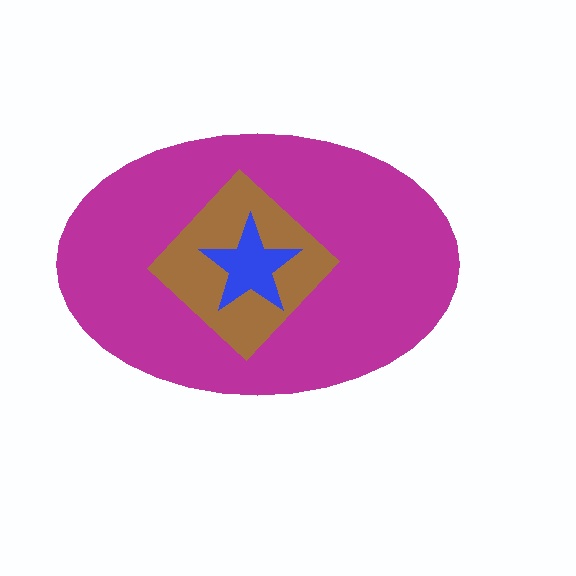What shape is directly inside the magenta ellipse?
The brown diamond.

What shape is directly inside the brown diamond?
The blue star.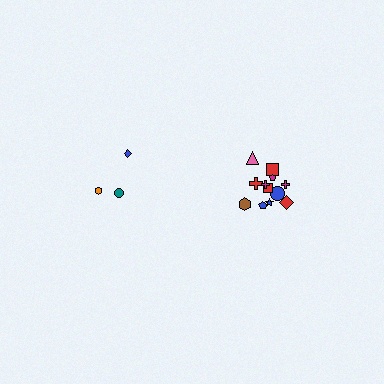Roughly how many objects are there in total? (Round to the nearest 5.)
Roughly 15 objects in total.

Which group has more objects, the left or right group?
The right group.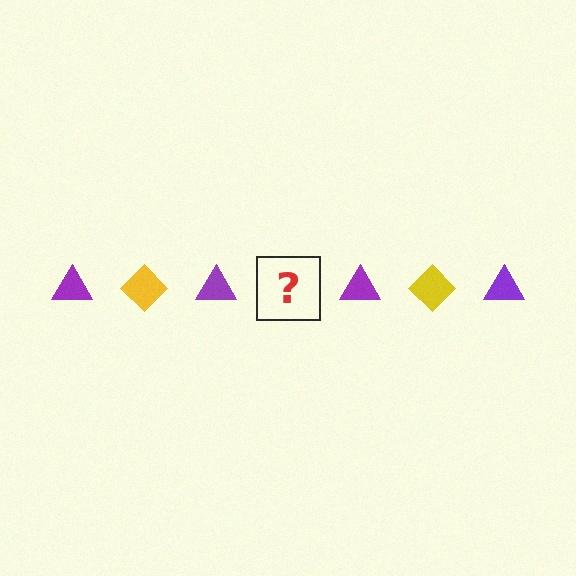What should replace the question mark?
The question mark should be replaced with a yellow diamond.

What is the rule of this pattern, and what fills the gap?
The rule is that the pattern alternates between purple triangle and yellow diamond. The gap should be filled with a yellow diamond.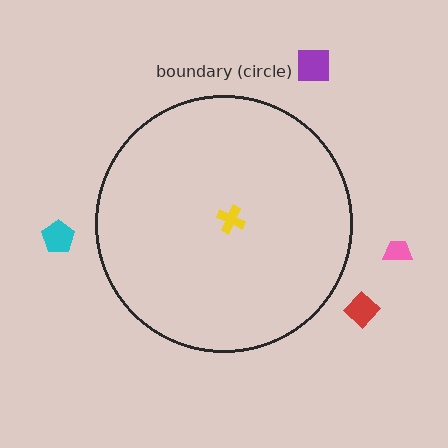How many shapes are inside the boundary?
1 inside, 4 outside.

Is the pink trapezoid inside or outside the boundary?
Outside.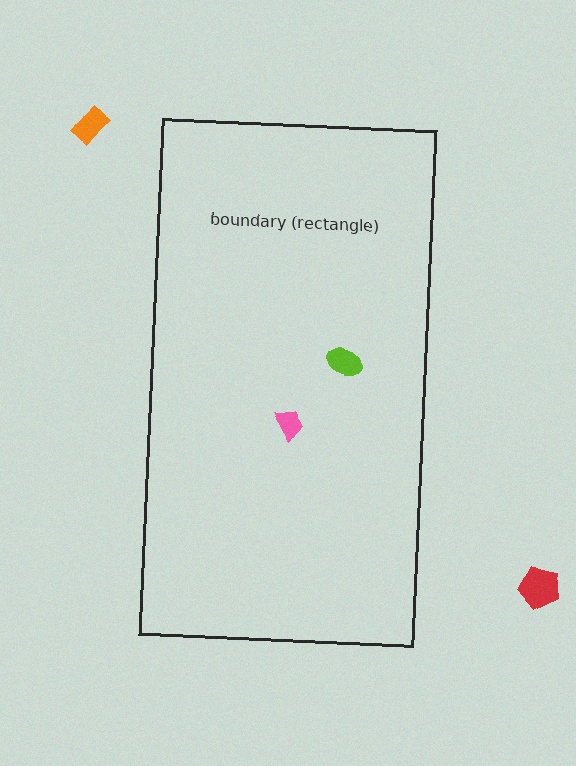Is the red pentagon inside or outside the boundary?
Outside.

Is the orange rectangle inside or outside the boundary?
Outside.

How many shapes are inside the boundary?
2 inside, 2 outside.